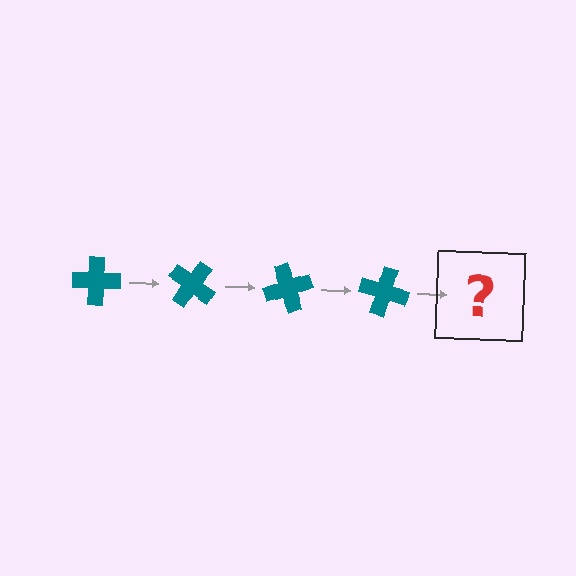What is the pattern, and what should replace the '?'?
The pattern is that the cross rotates 35 degrees each step. The '?' should be a teal cross rotated 140 degrees.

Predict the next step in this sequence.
The next step is a teal cross rotated 140 degrees.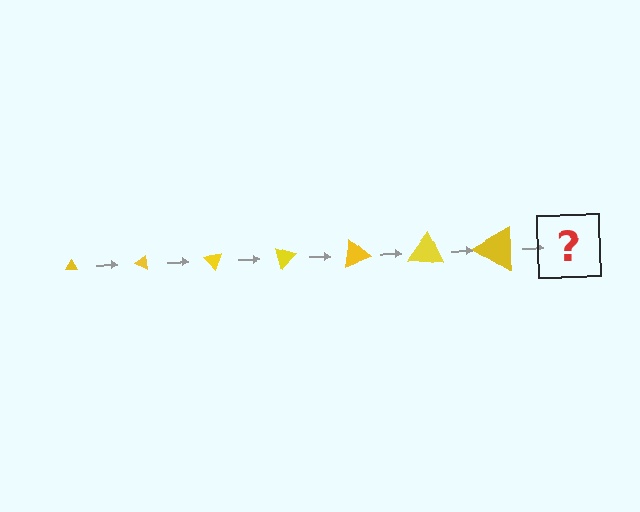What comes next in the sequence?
The next element should be a triangle, larger than the previous one and rotated 175 degrees from the start.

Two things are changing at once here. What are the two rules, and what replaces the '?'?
The two rules are that the triangle grows larger each step and it rotates 25 degrees each step. The '?' should be a triangle, larger than the previous one and rotated 175 degrees from the start.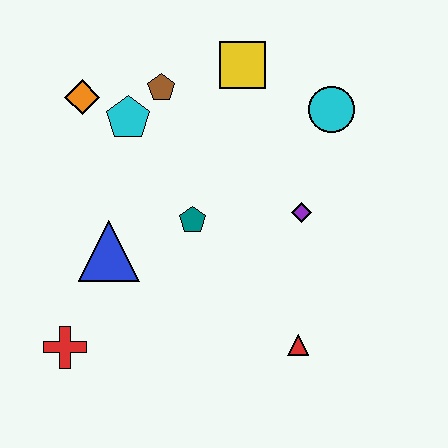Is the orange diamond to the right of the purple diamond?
No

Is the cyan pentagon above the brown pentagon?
No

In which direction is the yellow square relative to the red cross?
The yellow square is above the red cross.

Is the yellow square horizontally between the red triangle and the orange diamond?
Yes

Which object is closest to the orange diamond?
The cyan pentagon is closest to the orange diamond.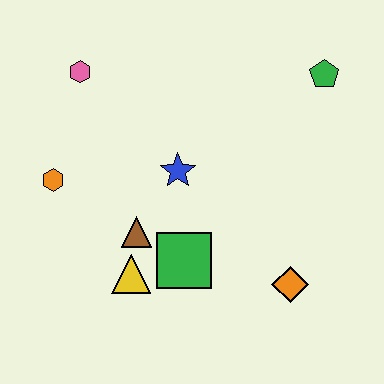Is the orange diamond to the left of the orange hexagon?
No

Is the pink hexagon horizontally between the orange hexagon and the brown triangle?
Yes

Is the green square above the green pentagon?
No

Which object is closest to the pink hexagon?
The orange hexagon is closest to the pink hexagon.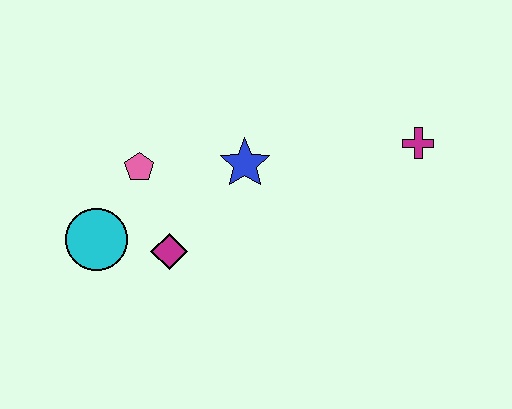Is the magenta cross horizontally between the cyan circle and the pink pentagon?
No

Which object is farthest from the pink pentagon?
The magenta cross is farthest from the pink pentagon.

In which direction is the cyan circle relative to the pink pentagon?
The cyan circle is below the pink pentagon.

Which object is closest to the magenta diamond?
The cyan circle is closest to the magenta diamond.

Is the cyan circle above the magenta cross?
No